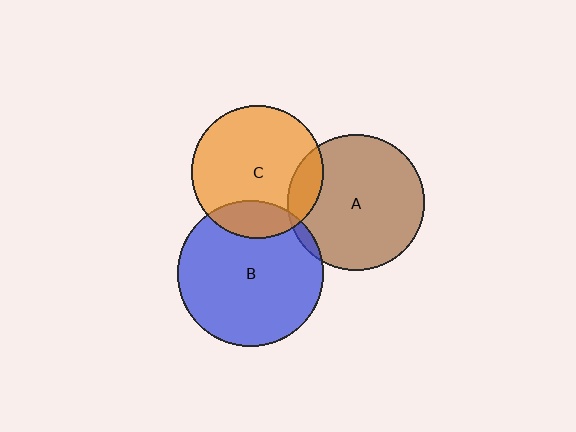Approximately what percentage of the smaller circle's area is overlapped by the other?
Approximately 20%.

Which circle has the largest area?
Circle B (blue).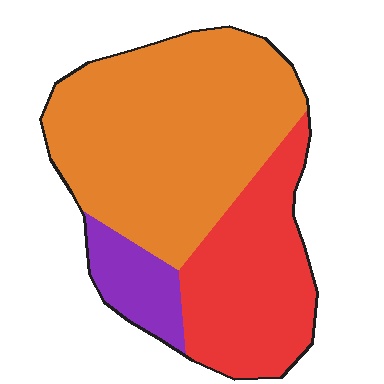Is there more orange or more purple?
Orange.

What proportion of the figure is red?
Red covers 32% of the figure.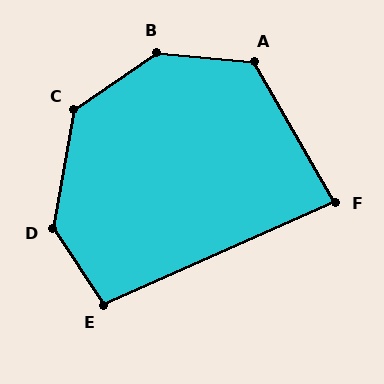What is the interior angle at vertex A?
Approximately 126 degrees (obtuse).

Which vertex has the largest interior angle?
B, at approximately 140 degrees.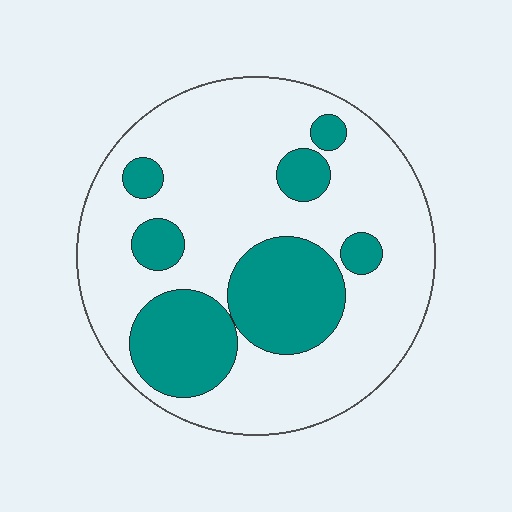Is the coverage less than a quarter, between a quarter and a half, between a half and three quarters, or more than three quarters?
Between a quarter and a half.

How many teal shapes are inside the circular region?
7.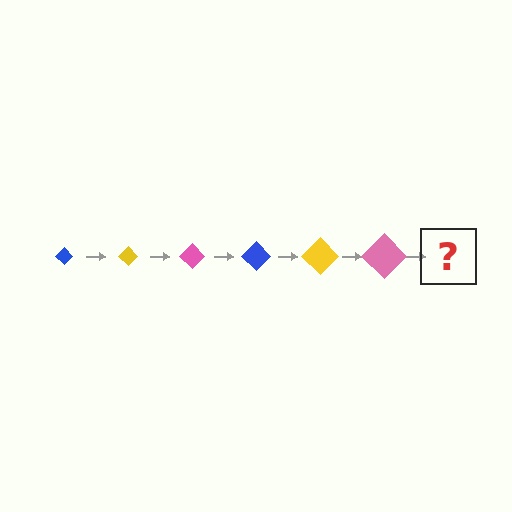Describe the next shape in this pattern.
It should be a blue diamond, larger than the previous one.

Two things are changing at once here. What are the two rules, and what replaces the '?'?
The two rules are that the diamond grows larger each step and the color cycles through blue, yellow, and pink. The '?' should be a blue diamond, larger than the previous one.